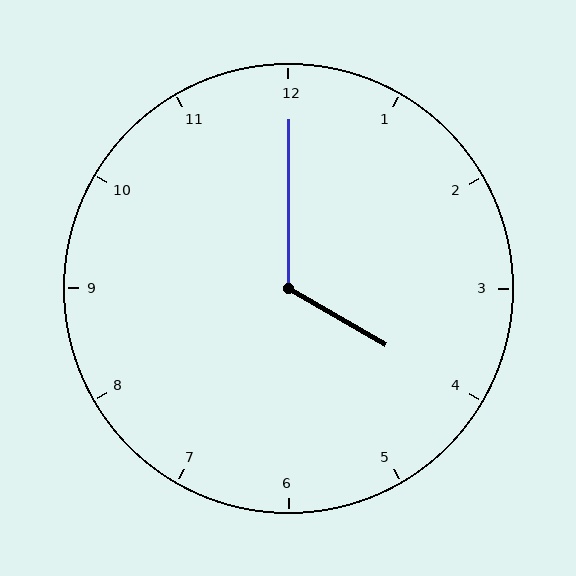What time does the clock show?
4:00.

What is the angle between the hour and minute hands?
Approximately 120 degrees.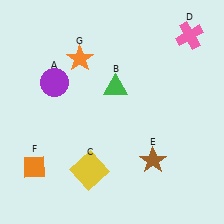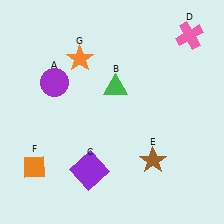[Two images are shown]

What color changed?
The square (C) changed from yellow in Image 1 to purple in Image 2.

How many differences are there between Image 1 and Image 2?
There is 1 difference between the two images.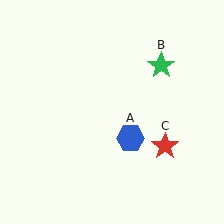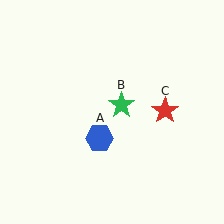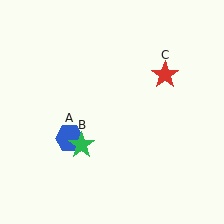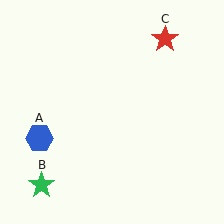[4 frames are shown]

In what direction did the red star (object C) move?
The red star (object C) moved up.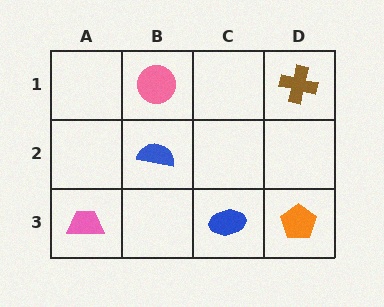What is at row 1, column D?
A brown cross.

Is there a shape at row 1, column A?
No, that cell is empty.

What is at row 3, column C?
A blue ellipse.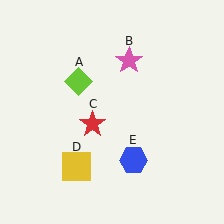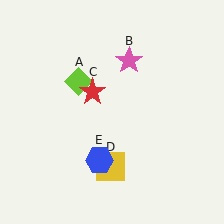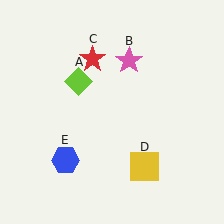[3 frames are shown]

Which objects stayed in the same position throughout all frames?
Lime diamond (object A) and pink star (object B) remained stationary.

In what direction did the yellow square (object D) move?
The yellow square (object D) moved right.